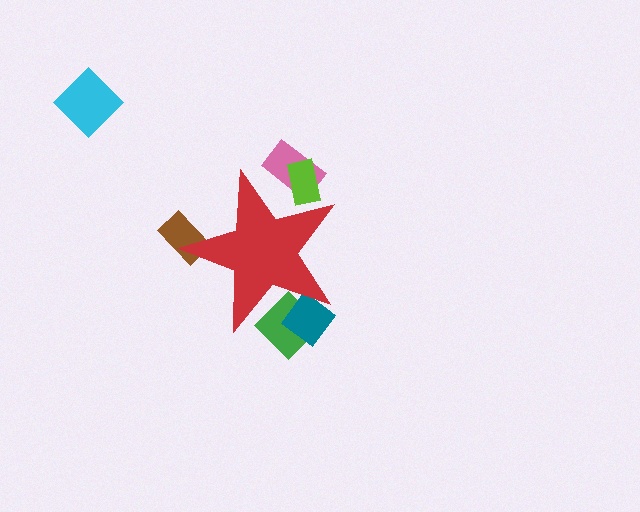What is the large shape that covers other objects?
A red star.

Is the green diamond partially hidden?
Yes, the green diamond is partially hidden behind the red star.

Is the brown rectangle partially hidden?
Yes, the brown rectangle is partially hidden behind the red star.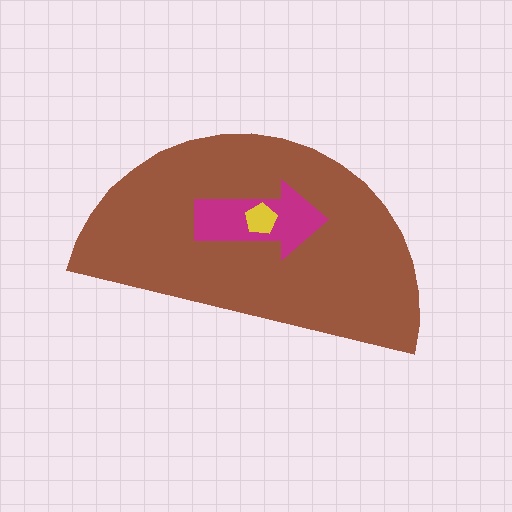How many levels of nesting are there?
3.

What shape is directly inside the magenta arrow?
The yellow pentagon.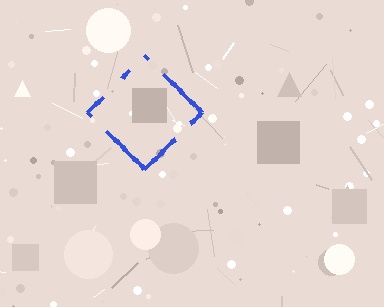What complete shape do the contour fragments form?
The contour fragments form a diamond.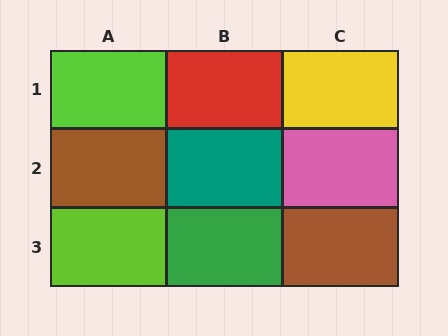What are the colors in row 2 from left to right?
Brown, teal, pink.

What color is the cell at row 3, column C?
Brown.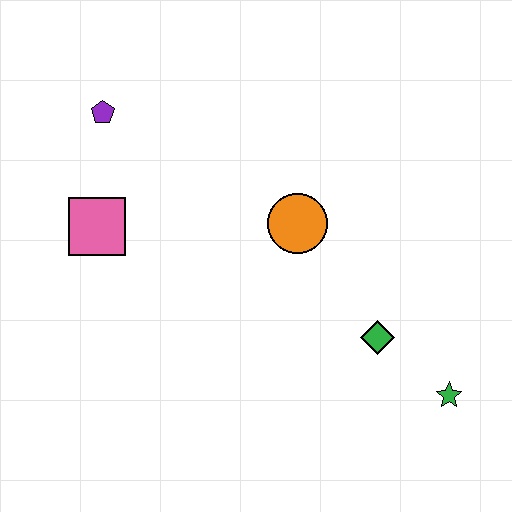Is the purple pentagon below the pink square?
No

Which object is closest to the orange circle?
The green diamond is closest to the orange circle.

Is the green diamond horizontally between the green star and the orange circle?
Yes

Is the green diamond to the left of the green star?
Yes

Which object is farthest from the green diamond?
The purple pentagon is farthest from the green diamond.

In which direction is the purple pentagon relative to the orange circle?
The purple pentagon is to the left of the orange circle.